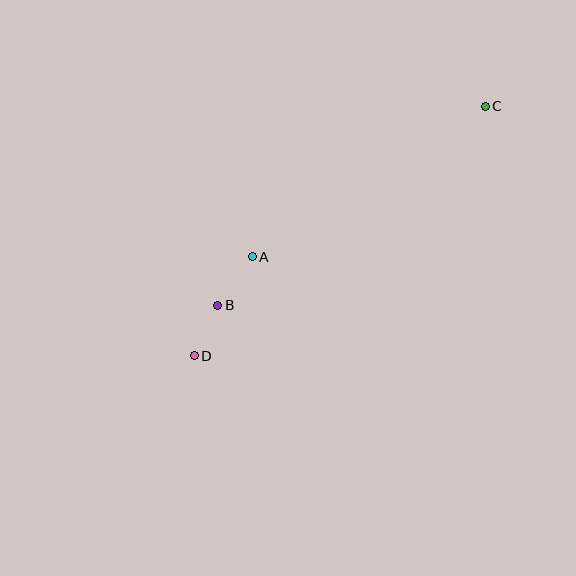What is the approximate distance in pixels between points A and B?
The distance between A and B is approximately 60 pixels.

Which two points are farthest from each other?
Points C and D are farthest from each other.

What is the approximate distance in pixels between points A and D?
The distance between A and D is approximately 115 pixels.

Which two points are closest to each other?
Points B and D are closest to each other.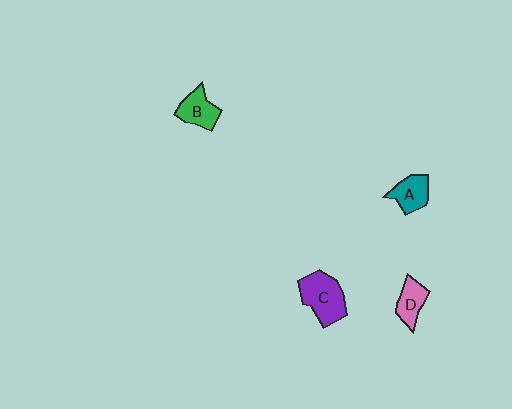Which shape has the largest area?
Shape C (purple).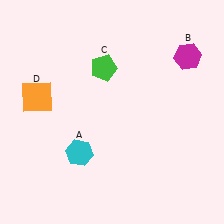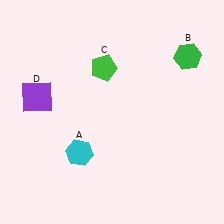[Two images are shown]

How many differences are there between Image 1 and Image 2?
There are 2 differences between the two images.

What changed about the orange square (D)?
In Image 1, D is orange. In Image 2, it changed to purple.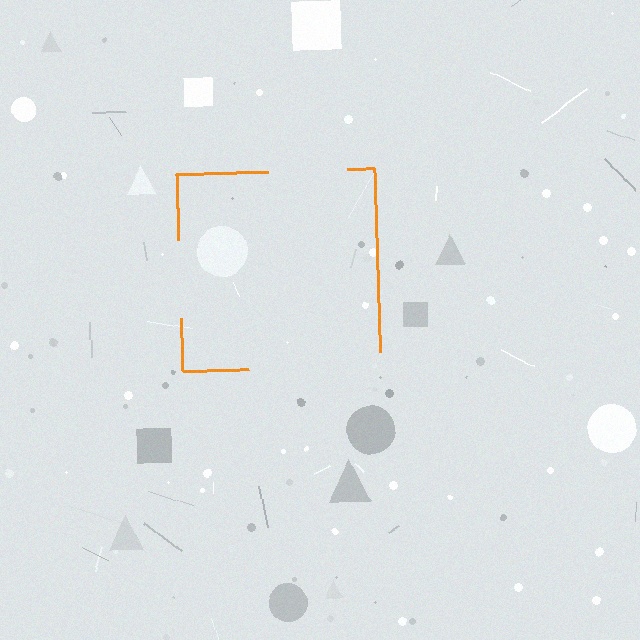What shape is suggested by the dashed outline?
The dashed outline suggests a square.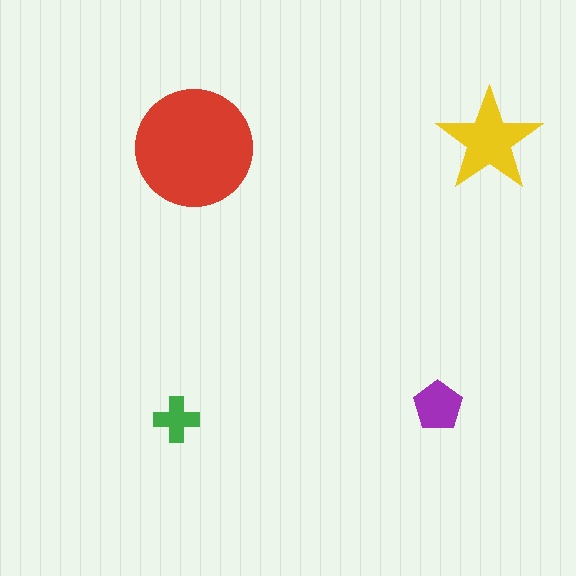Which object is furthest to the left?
The green cross is leftmost.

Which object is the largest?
The red circle.